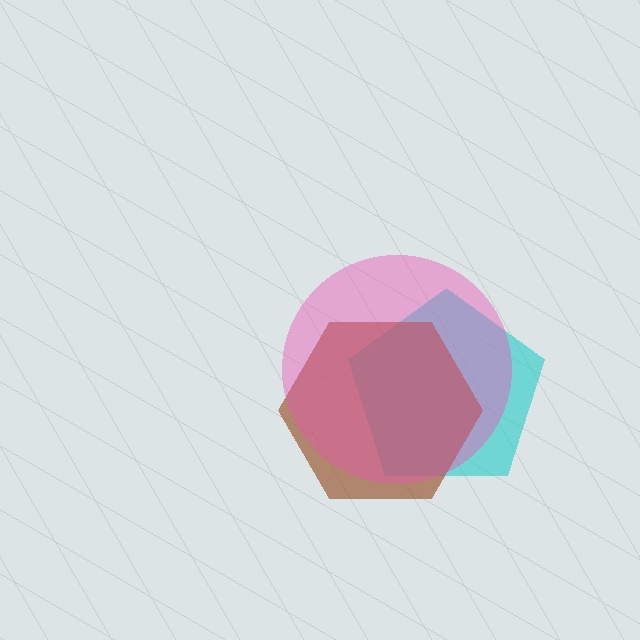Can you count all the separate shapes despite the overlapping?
Yes, there are 3 separate shapes.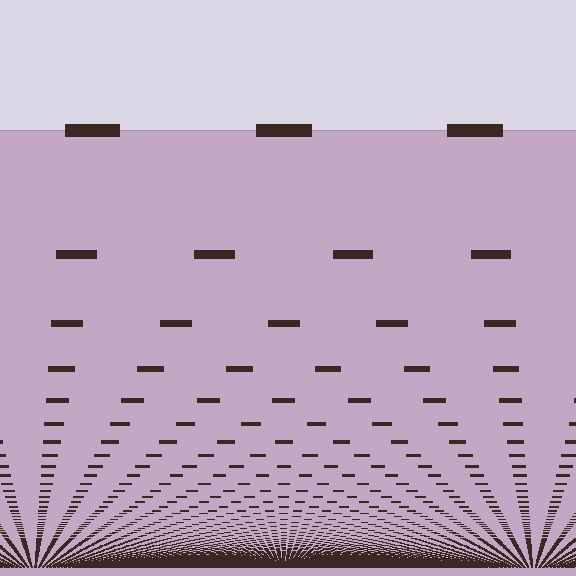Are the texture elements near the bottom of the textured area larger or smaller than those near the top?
Smaller. The gradient is inverted — elements near the bottom are smaller and denser.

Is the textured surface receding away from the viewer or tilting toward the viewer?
The surface appears to tilt toward the viewer. Texture elements get larger and sparser toward the top.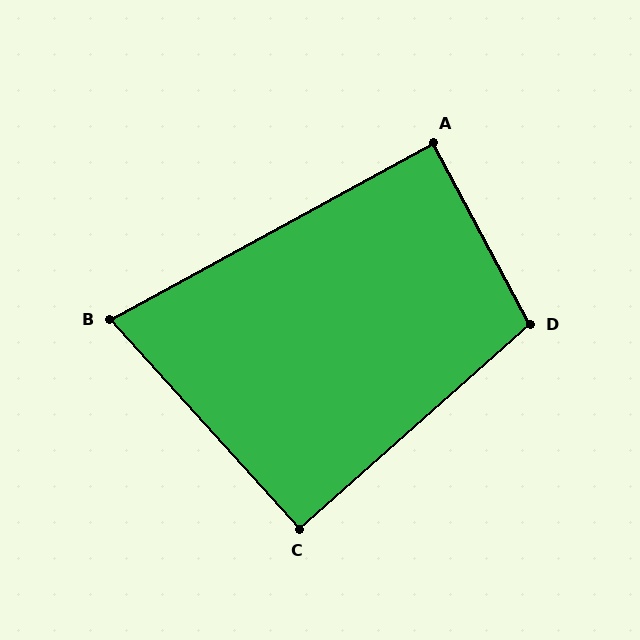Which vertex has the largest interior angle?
D, at approximately 103 degrees.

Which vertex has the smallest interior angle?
B, at approximately 77 degrees.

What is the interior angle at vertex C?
Approximately 91 degrees (approximately right).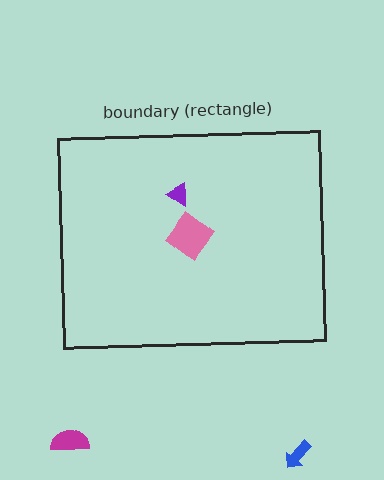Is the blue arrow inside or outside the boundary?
Outside.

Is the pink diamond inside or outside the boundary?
Inside.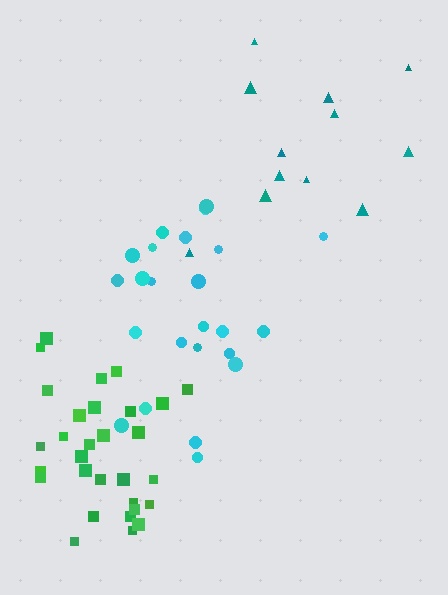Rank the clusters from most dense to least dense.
green, cyan, teal.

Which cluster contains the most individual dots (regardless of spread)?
Green (30).